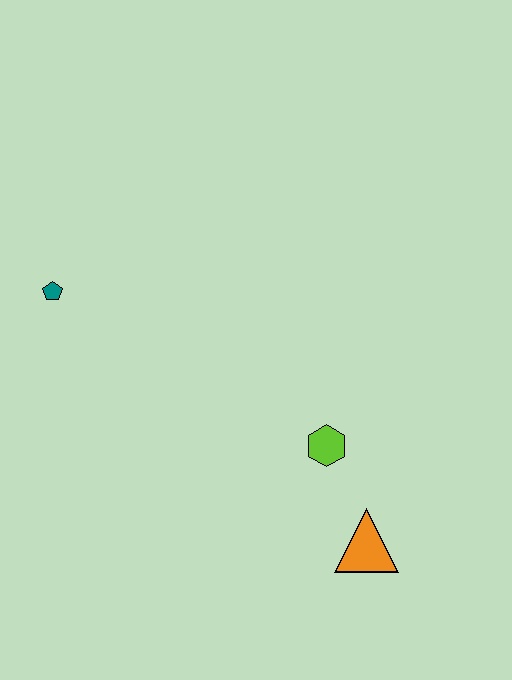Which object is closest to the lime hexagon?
The orange triangle is closest to the lime hexagon.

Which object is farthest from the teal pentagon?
The orange triangle is farthest from the teal pentagon.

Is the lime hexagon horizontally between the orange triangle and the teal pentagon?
Yes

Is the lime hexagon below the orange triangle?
No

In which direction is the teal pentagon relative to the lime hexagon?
The teal pentagon is to the left of the lime hexagon.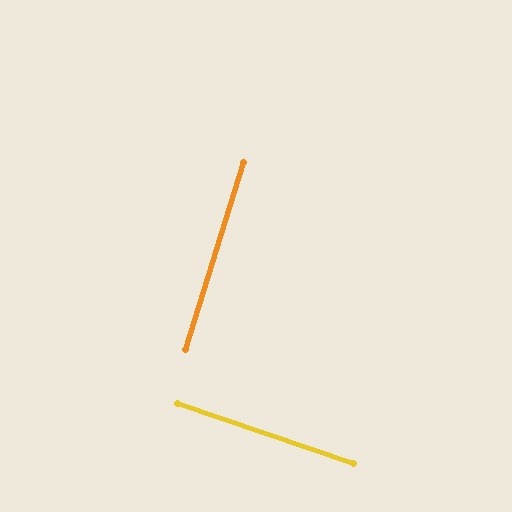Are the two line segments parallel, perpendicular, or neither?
Perpendicular — they meet at approximately 88°.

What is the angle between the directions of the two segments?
Approximately 88 degrees.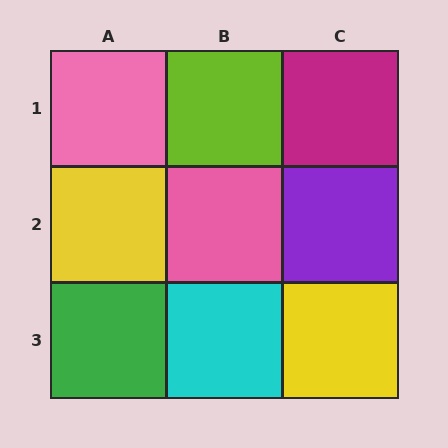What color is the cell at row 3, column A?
Green.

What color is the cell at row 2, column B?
Pink.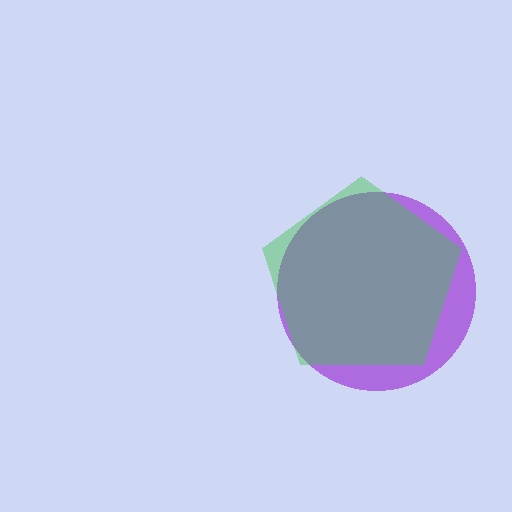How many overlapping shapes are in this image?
There are 2 overlapping shapes in the image.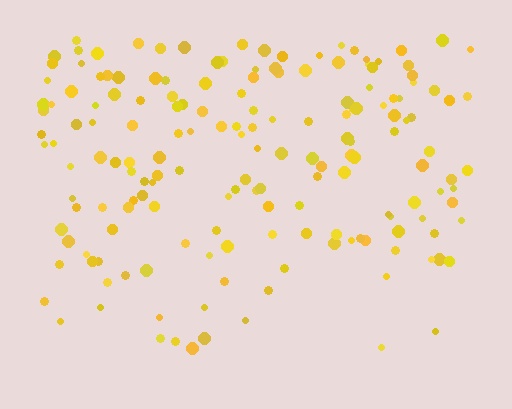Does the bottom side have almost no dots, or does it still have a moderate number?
Still a moderate number, just noticeably fewer than the top.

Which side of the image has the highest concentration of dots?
The top.